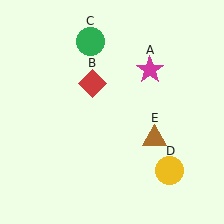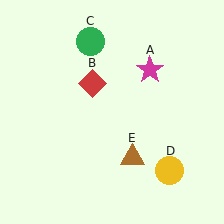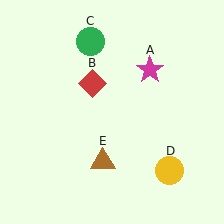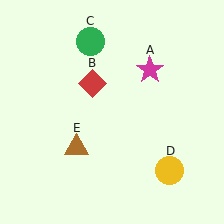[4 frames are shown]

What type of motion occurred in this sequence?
The brown triangle (object E) rotated clockwise around the center of the scene.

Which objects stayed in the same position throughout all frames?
Magenta star (object A) and red diamond (object B) and green circle (object C) and yellow circle (object D) remained stationary.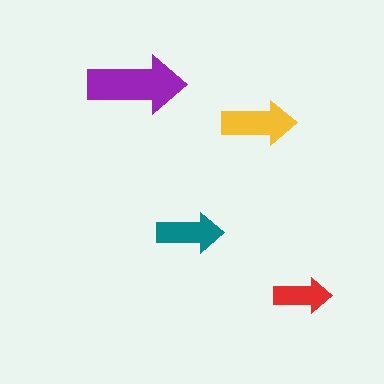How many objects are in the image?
There are 4 objects in the image.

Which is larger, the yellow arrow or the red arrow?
The yellow one.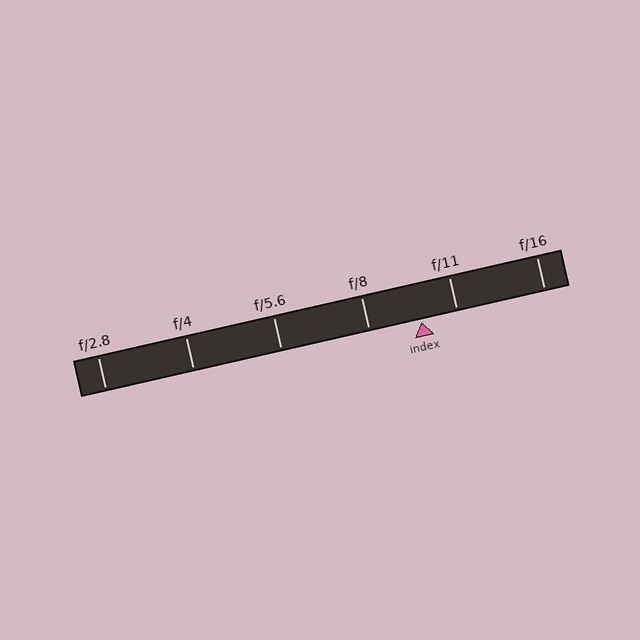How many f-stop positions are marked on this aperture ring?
There are 6 f-stop positions marked.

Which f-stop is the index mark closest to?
The index mark is closest to f/11.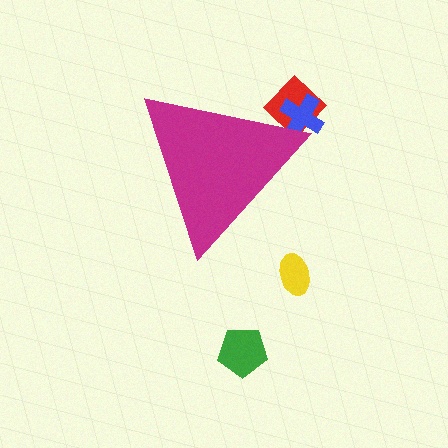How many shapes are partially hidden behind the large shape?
2 shapes are partially hidden.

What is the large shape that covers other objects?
A magenta triangle.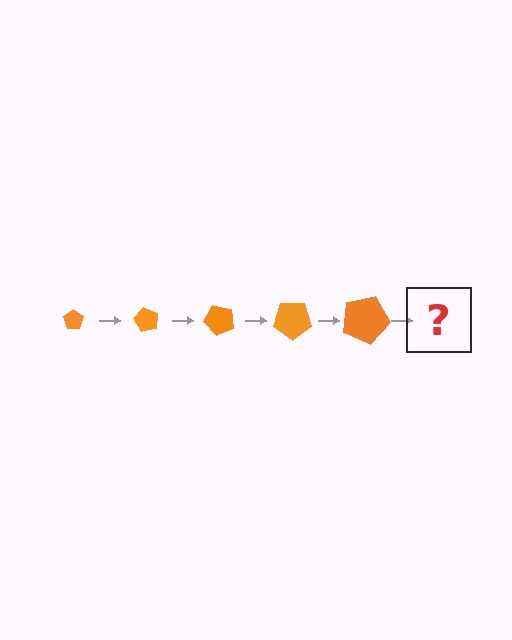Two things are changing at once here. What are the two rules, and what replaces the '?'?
The two rules are that the pentagon grows larger each step and it rotates 60 degrees each step. The '?' should be a pentagon, larger than the previous one and rotated 300 degrees from the start.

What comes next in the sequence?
The next element should be a pentagon, larger than the previous one and rotated 300 degrees from the start.